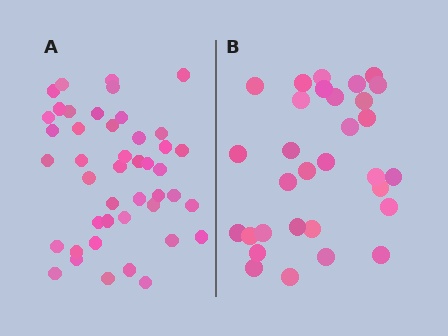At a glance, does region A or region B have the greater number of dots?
Region A (the left region) has more dots.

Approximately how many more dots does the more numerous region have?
Region A has approximately 15 more dots than region B.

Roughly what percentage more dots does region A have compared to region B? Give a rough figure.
About 40% more.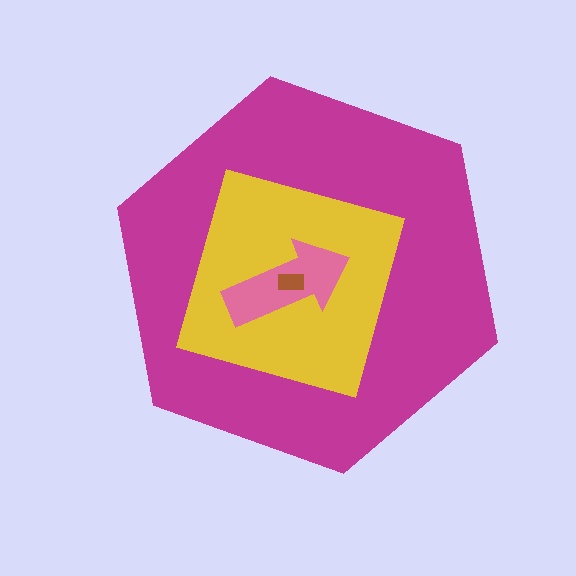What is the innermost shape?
The brown rectangle.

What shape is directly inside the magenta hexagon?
The yellow diamond.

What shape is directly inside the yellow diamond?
The pink arrow.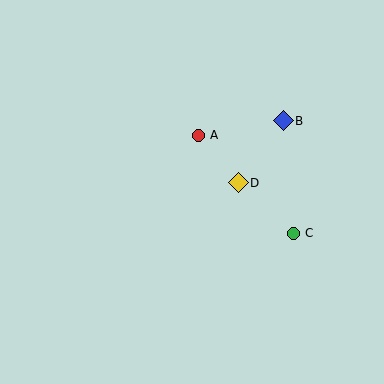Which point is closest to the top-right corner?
Point B is closest to the top-right corner.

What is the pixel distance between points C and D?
The distance between C and D is 74 pixels.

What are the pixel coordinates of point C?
Point C is at (293, 233).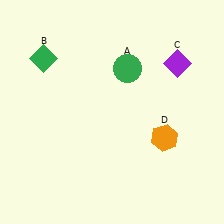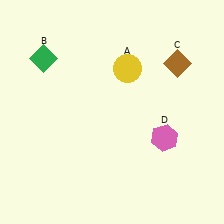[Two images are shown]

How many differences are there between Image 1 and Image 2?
There are 3 differences between the two images.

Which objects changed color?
A changed from green to yellow. C changed from purple to brown. D changed from orange to pink.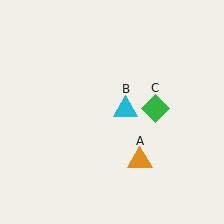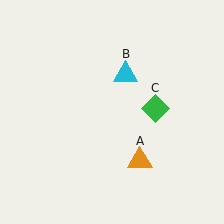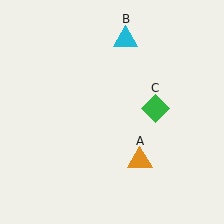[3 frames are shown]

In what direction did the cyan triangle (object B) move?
The cyan triangle (object B) moved up.